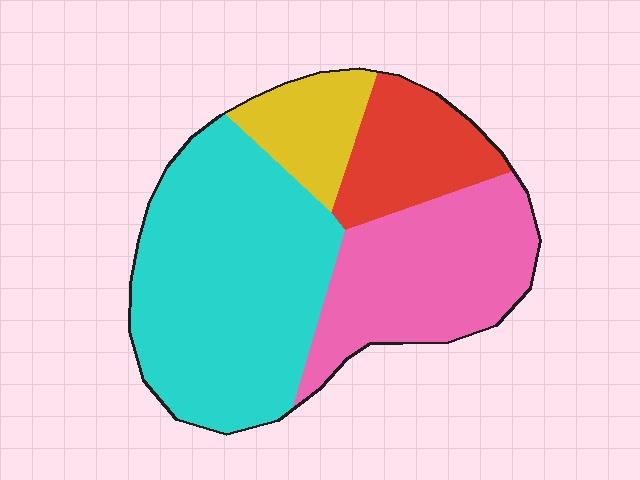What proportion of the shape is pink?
Pink covers about 30% of the shape.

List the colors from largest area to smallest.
From largest to smallest: cyan, pink, red, yellow.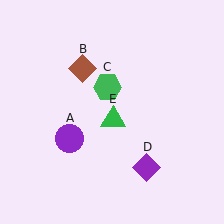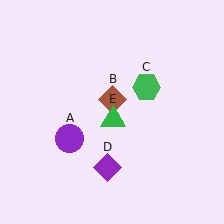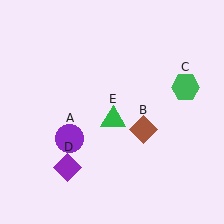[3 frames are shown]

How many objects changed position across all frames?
3 objects changed position: brown diamond (object B), green hexagon (object C), purple diamond (object D).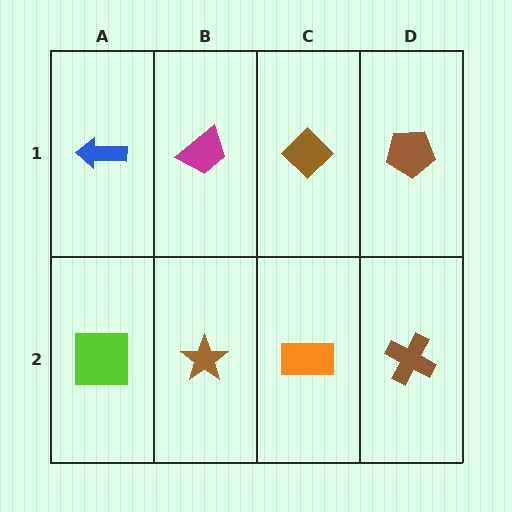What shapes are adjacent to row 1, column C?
An orange rectangle (row 2, column C), a magenta trapezoid (row 1, column B), a brown pentagon (row 1, column D).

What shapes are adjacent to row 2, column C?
A brown diamond (row 1, column C), a brown star (row 2, column B), a brown cross (row 2, column D).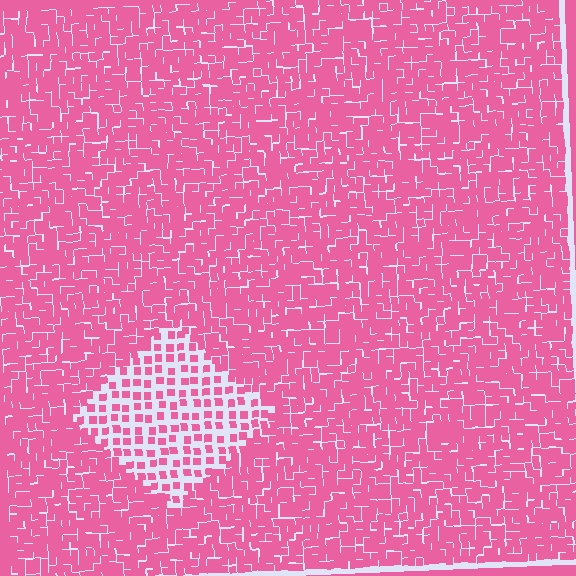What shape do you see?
I see a diamond.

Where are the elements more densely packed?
The elements are more densely packed outside the diamond boundary.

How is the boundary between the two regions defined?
The boundary is defined by a change in element density (approximately 2.4x ratio). All elements are the same color, size, and shape.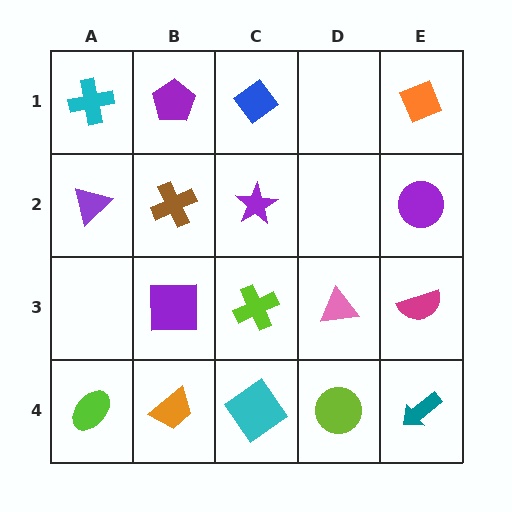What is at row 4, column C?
A cyan diamond.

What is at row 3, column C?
A lime cross.